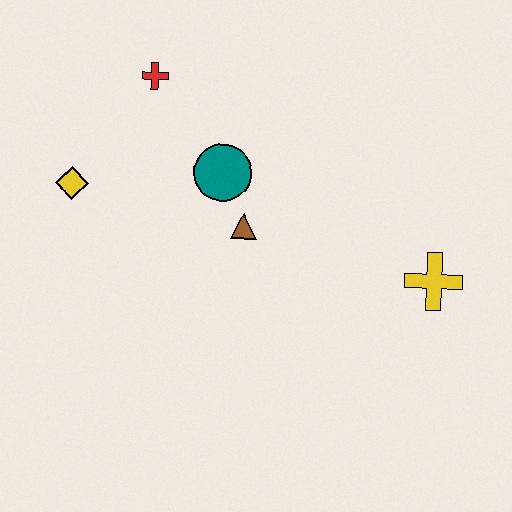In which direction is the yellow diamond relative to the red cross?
The yellow diamond is below the red cross.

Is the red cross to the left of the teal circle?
Yes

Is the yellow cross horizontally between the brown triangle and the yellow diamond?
No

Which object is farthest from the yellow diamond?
The yellow cross is farthest from the yellow diamond.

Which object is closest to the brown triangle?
The teal circle is closest to the brown triangle.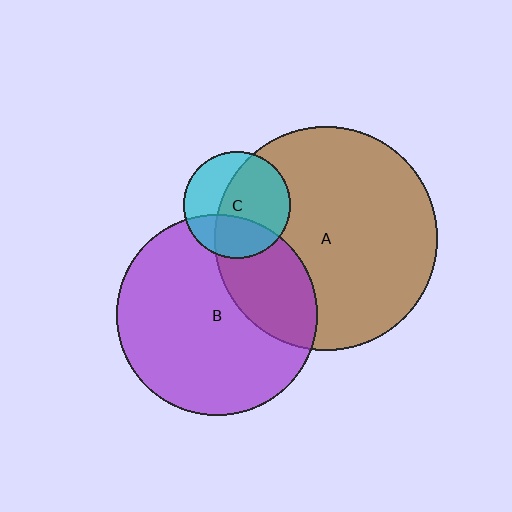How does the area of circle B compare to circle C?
Approximately 3.5 times.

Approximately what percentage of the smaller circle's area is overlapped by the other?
Approximately 30%.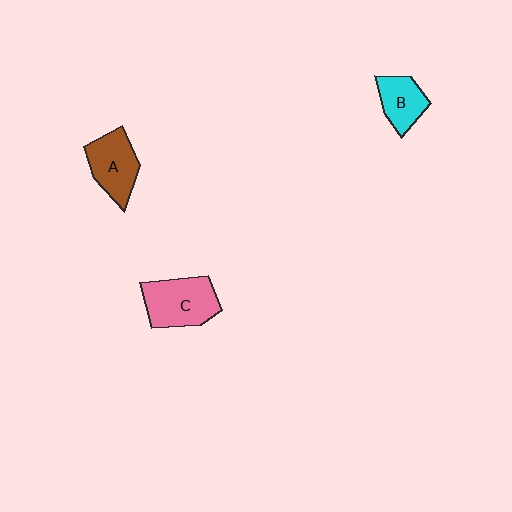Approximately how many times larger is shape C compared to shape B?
Approximately 1.6 times.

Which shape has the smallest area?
Shape B (cyan).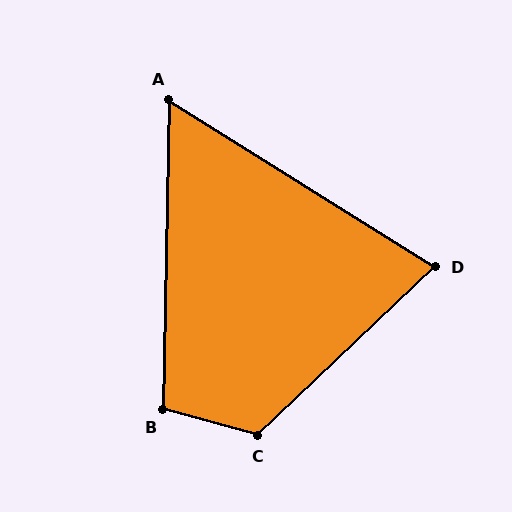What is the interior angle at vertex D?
Approximately 76 degrees (acute).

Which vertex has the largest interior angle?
C, at approximately 121 degrees.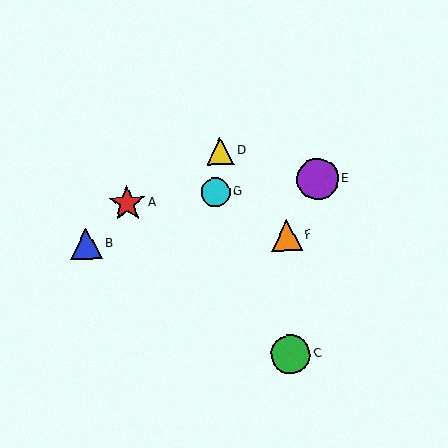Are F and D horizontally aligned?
No, F is at y≈235 and D is at y≈151.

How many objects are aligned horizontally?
2 objects (B, F) are aligned horizontally.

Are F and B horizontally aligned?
Yes, both are at y≈235.